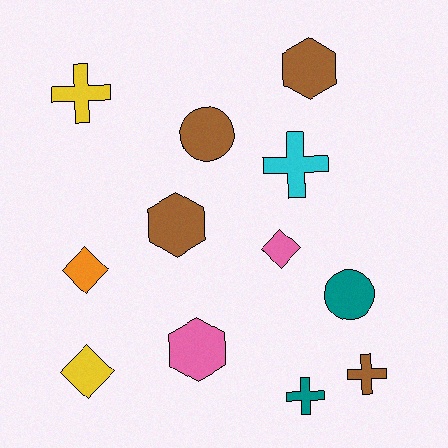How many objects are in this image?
There are 12 objects.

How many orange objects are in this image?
There is 1 orange object.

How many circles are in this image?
There are 2 circles.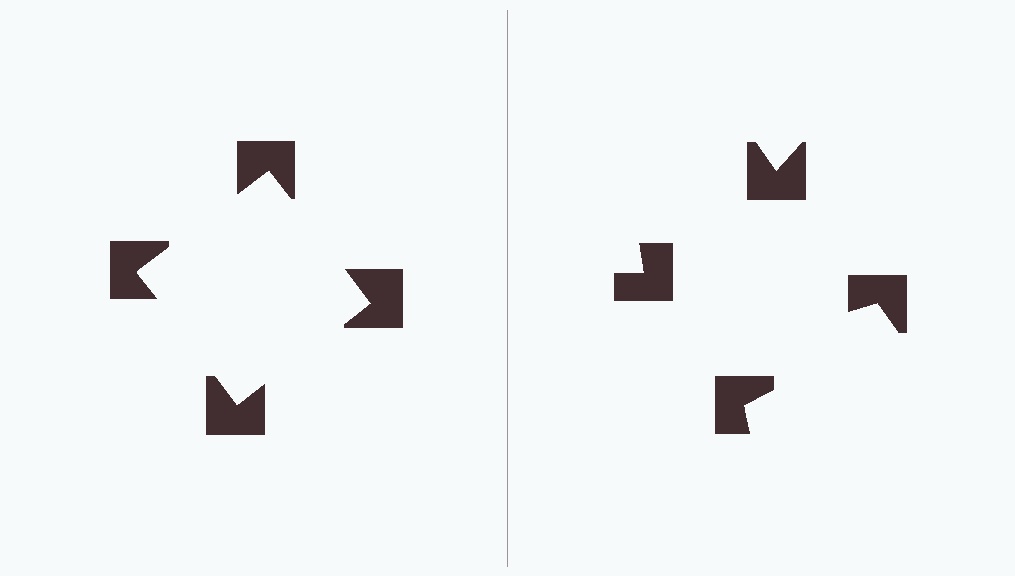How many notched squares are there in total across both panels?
8 — 4 on each side.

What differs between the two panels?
The notched squares are positioned identically on both sides; only the wedge orientations differ. On the left they align to a square; on the right they are misaligned.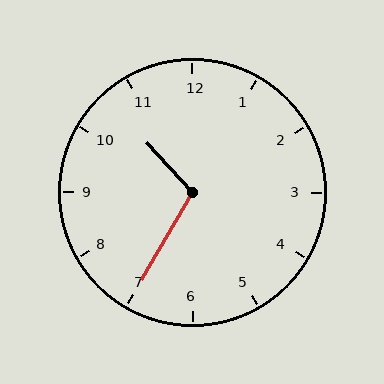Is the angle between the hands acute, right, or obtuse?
It is obtuse.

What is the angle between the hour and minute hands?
Approximately 108 degrees.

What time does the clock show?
10:35.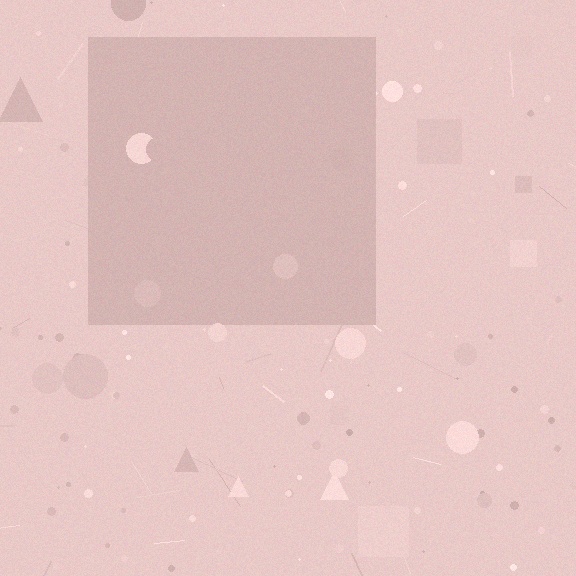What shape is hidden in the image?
A square is hidden in the image.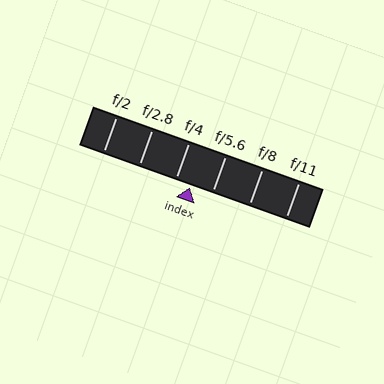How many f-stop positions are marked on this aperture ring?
There are 6 f-stop positions marked.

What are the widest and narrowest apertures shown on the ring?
The widest aperture shown is f/2 and the narrowest is f/11.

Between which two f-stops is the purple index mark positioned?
The index mark is between f/4 and f/5.6.